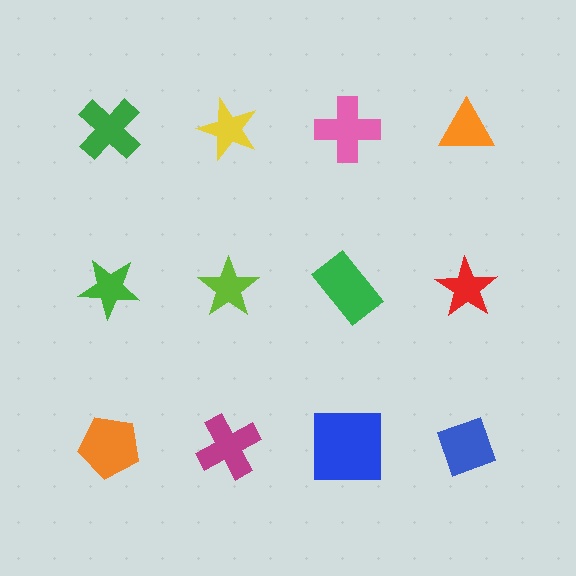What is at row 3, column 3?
A blue square.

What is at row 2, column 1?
A green star.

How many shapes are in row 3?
4 shapes.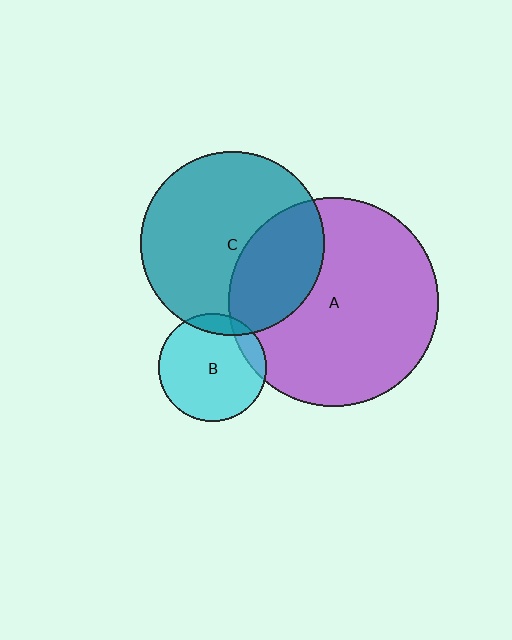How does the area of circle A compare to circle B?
Approximately 3.8 times.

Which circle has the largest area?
Circle A (purple).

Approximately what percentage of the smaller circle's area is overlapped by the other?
Approximately 35%.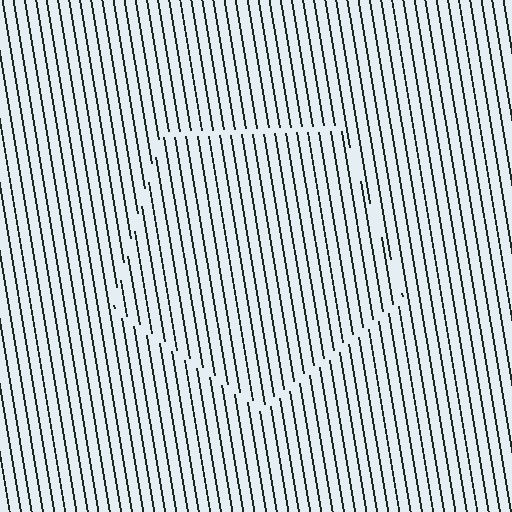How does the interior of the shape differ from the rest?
The interior of the shape contains the same grating, shifted by half a period — the contour is defined by the phase discontinuity where line-ends from the inner and outer gratings abut.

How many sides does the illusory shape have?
5 sides — the line-ends trace a pentagon.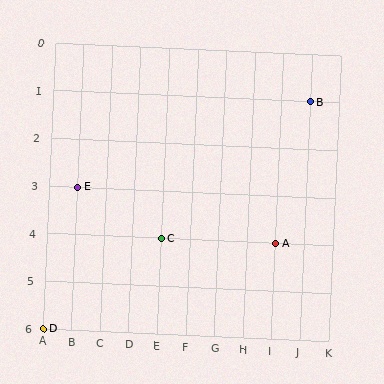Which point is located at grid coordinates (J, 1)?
Point B is at (J, 1).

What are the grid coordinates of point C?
Point C is at grid coordinates (E, 4).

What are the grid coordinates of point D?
Point D is at grid coordinates (A, 6).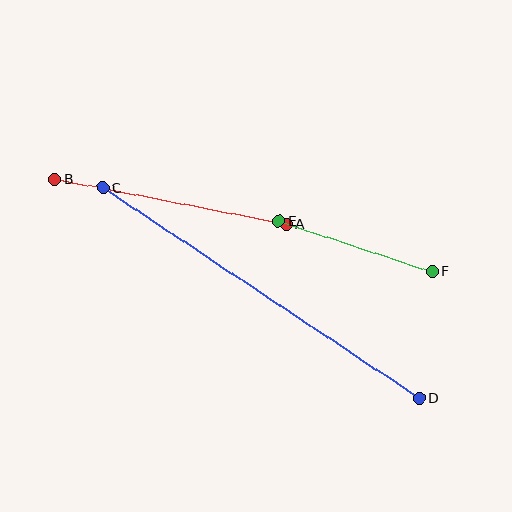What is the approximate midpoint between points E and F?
The midpoint is at approximately (356, 246) pixels.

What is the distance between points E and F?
The distance is approximately 161 pixels.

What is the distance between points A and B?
The distance is approximately 236 pixels.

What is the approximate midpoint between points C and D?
The midpoint is at approximately (261, 293) pixels.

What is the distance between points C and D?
The distance is approximately 380 pixels.